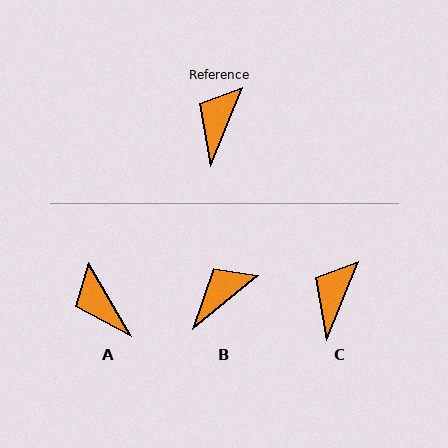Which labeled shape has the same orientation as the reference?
C.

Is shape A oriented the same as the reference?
No, it is off by about 53 degrees.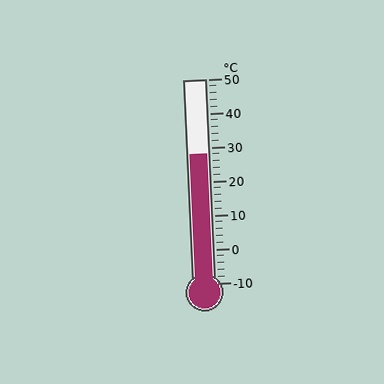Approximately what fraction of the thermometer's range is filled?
The thermometer is filled to approximately 65% of its range.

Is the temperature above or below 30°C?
The temperature is below 30°C.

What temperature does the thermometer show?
The thermometer shows approximately 28°C.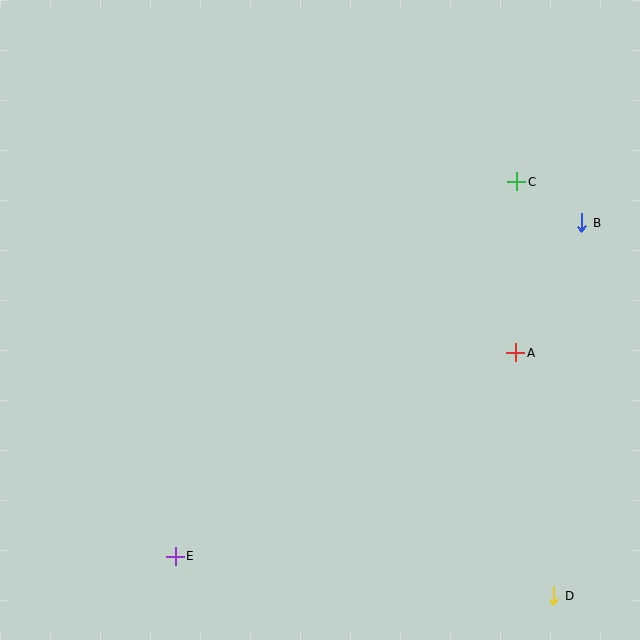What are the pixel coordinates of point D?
Point D is at (554, 596).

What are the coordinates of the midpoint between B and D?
The midpoint between B and D is at (568, 409).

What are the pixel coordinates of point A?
Point A is at (516, 353).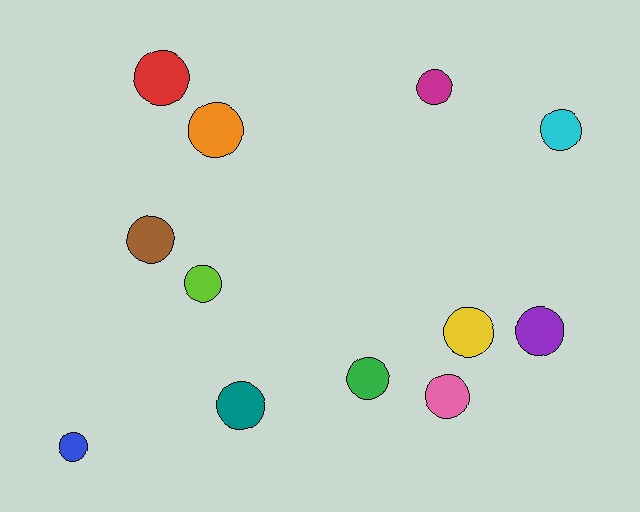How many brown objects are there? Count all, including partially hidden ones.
There is 1 brown object.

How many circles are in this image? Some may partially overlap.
There are 12 circles.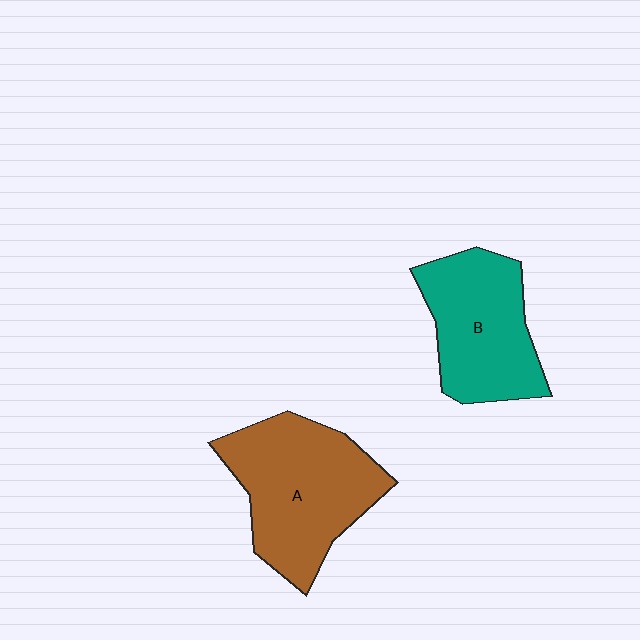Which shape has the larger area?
Shape A (brown).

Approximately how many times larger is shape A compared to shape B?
Approximately 1.2 times.